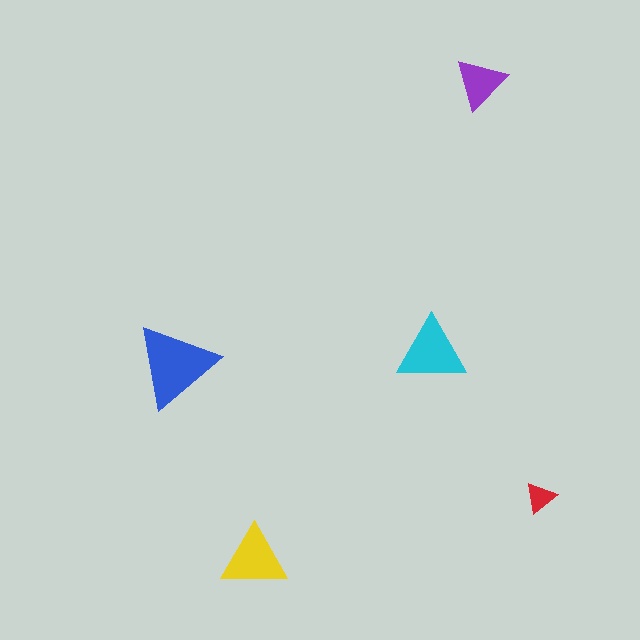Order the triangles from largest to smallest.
the blue one, the cyan one, the yellow one, the purple one, the red one.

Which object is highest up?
The purple triangle is topmost.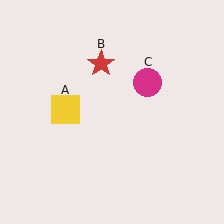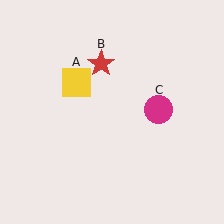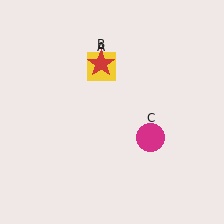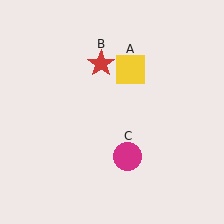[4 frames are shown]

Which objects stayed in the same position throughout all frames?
Red star (object B) remained stationary.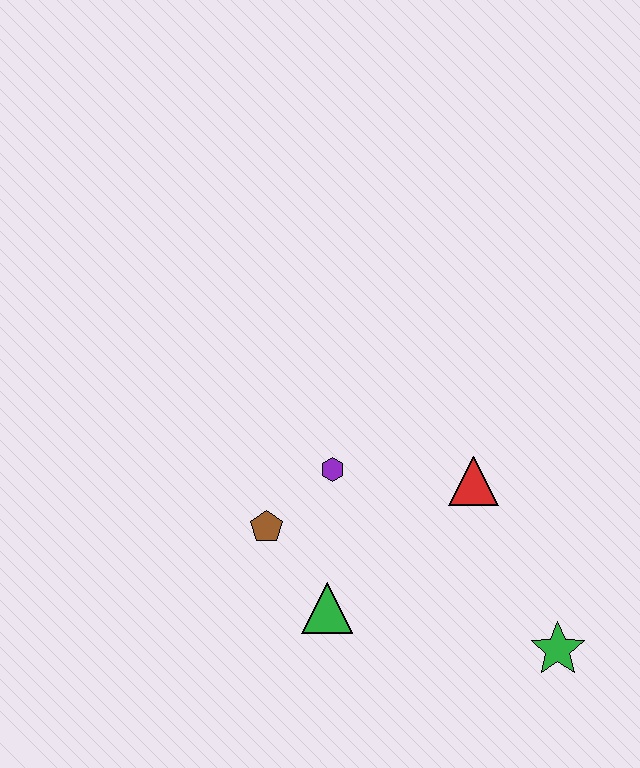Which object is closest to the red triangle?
The purple hexagon is closest to the red triangle.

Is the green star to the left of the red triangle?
No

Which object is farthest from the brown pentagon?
The green star is farthest from the brown pentagon.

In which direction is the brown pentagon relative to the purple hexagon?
The brown pentagon is to the left of the purple hexagon.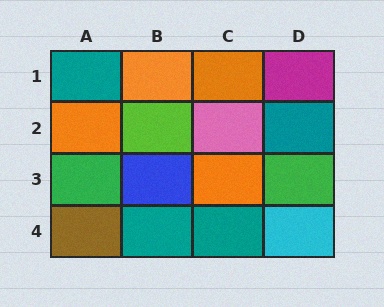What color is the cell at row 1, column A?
Teal.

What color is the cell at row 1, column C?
Orange.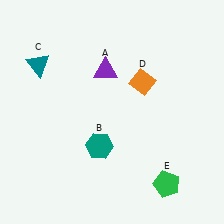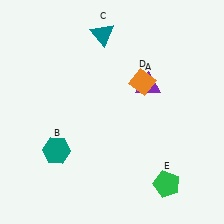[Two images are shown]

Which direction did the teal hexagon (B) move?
The teal hexagon (B) moved left.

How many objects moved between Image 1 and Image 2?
3 objects moved between the two images.